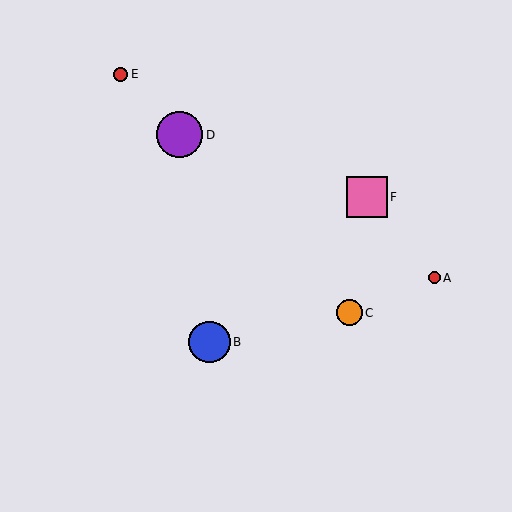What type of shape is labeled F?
Shape F is a pink square.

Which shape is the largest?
The purple circle (labeled D) is the largest.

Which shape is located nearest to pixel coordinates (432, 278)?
The red circle (labeled A) at (434, 278) is nearest to that location.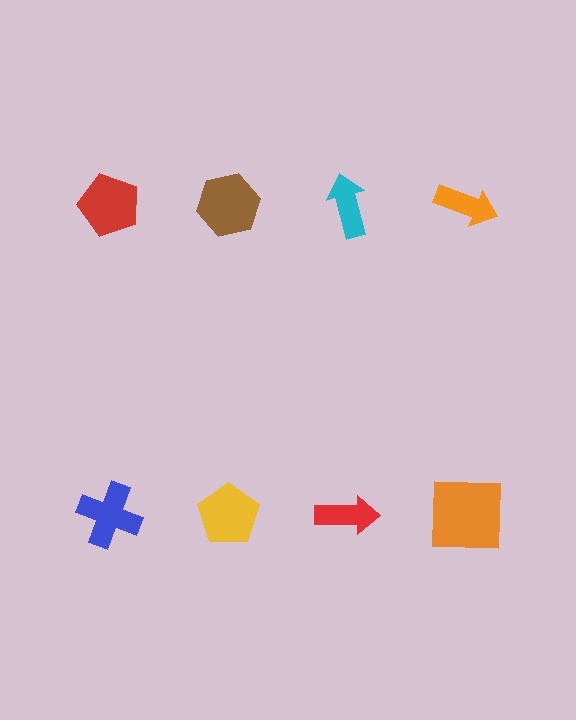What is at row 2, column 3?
A red arrow.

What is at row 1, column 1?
A red pentagon.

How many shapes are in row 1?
4 shapes.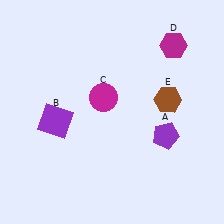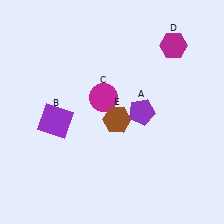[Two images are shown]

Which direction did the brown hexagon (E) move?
The brown hexagon (E) moved left.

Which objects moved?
The objects that moved are: the purple pentagon (A), the brown hexagon (E).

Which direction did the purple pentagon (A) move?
The purple pentagon (A) moved left.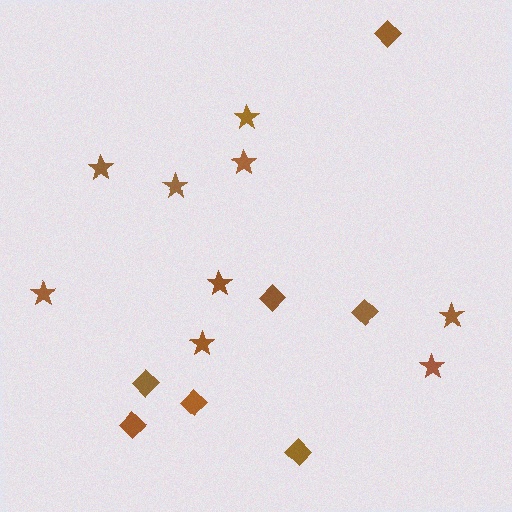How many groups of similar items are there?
There are 2 groups: one group of stars (9) and one group of diamonds (7).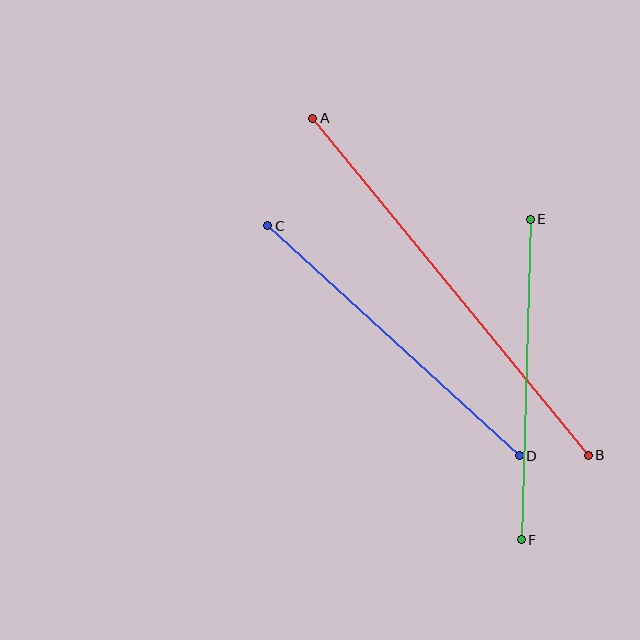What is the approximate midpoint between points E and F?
The midpoint is at approximately (526, 379) pixels.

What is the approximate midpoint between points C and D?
The midpoint is at approximately (394, 341) pixels.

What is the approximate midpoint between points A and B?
The midpoint is at approximately (450, 287) pixels.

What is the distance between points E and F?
The distance is approximately 321 pixels.